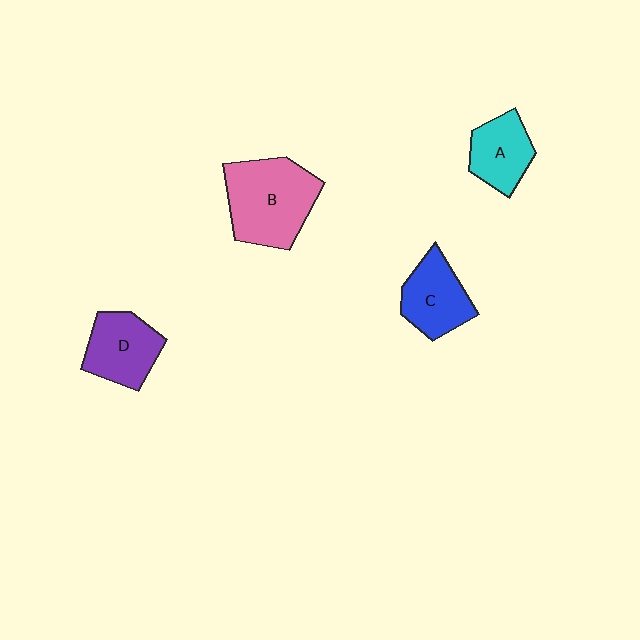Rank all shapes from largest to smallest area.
From largest to smallest: B (pink), D (purple), C (blue), A (cyan).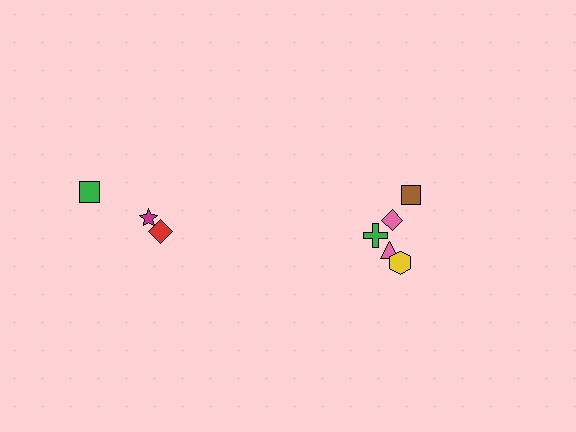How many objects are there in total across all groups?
There are 8 objects.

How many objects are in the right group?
There are 5 objects.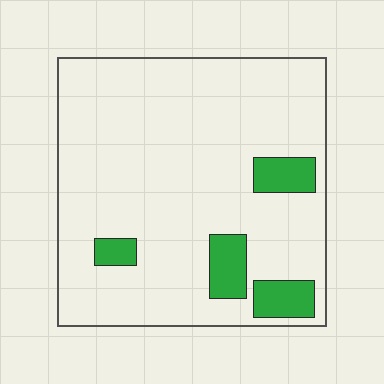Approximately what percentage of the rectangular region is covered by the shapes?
Approximately 10%.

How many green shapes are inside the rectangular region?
4.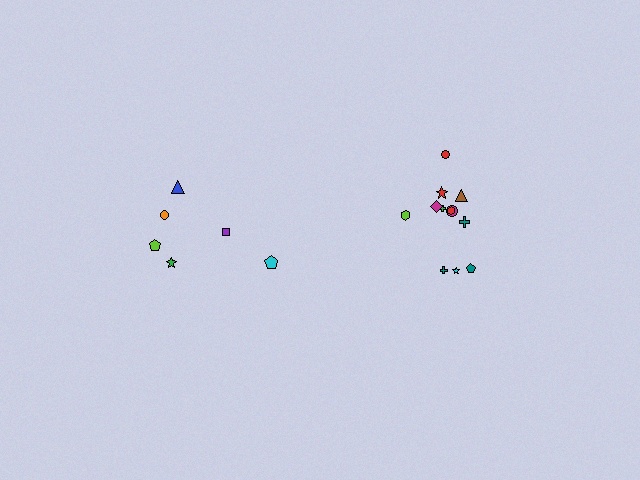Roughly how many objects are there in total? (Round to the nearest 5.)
Roughly 20 objects in total.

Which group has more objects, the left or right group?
The right group.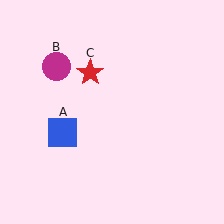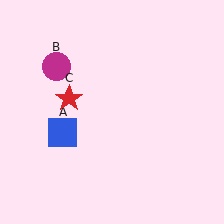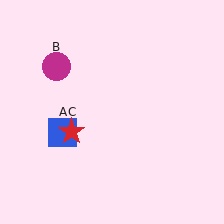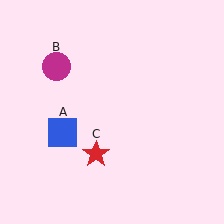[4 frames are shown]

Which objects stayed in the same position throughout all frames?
Blue square (object A) and magenta circle (object B) remained stationary.